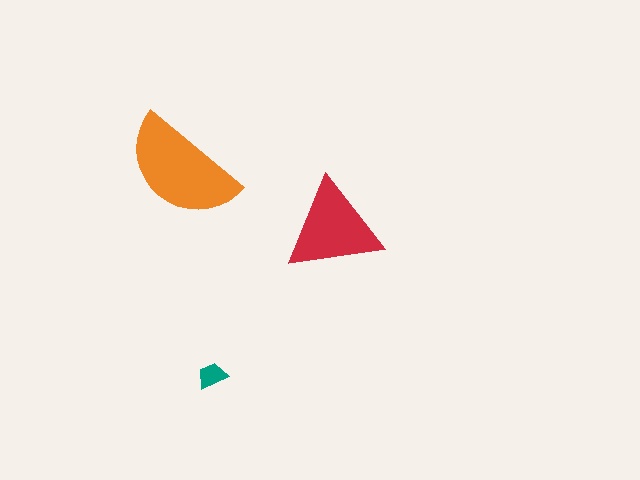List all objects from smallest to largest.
The teal trapezoid, the red triangle, the orange semicircle.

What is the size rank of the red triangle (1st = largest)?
2nd.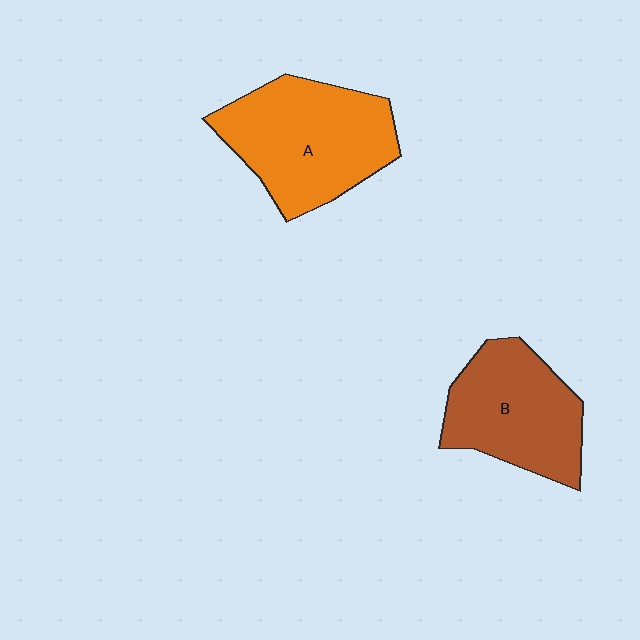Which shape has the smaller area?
Shape B (brown).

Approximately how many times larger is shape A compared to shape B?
Approximately 1.2 times.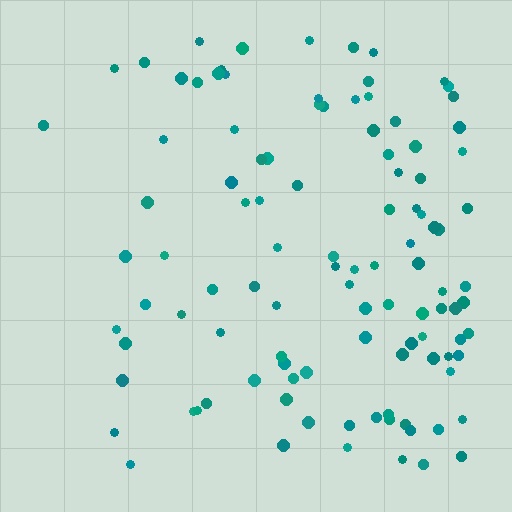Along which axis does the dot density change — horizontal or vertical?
Horizontal.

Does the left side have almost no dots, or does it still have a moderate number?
Still a moderate number, just noticeably fewer than the right.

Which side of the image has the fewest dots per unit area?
The left.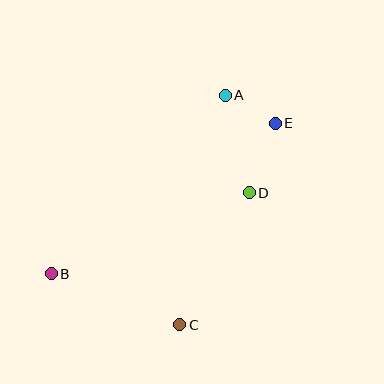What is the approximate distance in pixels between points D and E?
The distance between D and E is approximately 74 pixels.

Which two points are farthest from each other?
Points B and E are farthest from each other.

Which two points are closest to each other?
Points A and E are closest to each other.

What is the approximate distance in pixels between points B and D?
The distance between B and D is approximately 214 pixels.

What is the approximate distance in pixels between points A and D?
The distance between A and D is approximately 100 pixels.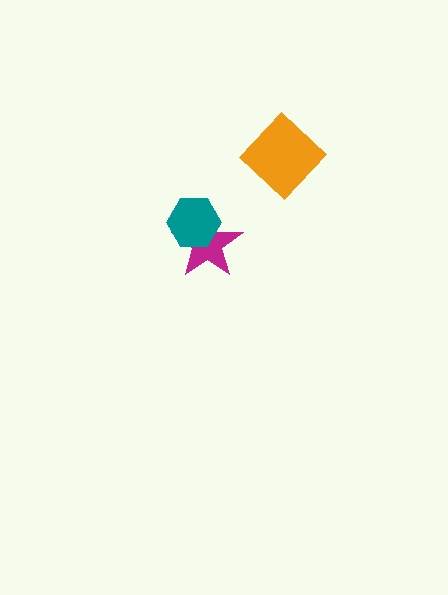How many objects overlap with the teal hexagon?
1 object overlaps with the teal hexagon.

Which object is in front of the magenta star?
The teal hexagon is in front of the magenta star.